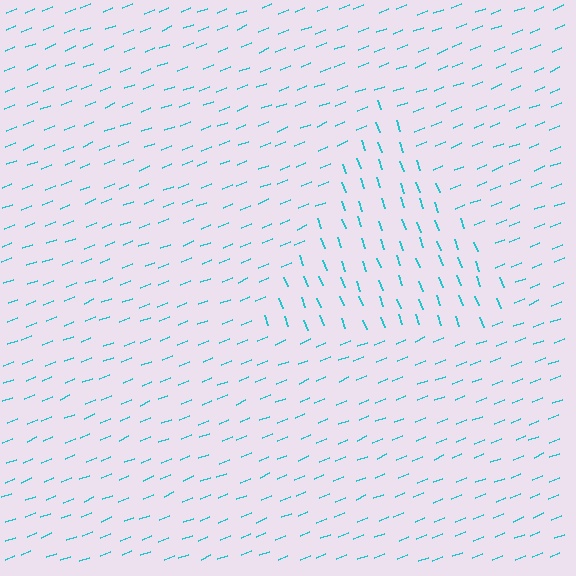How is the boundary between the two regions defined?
The boundary is defined purely by a change in line orientation (approximately 87 degrees difference). All lines are the same color and thickness.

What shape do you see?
I see a triangle.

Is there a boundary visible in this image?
Yes, there is a texture boundary formed by a change in line orientation.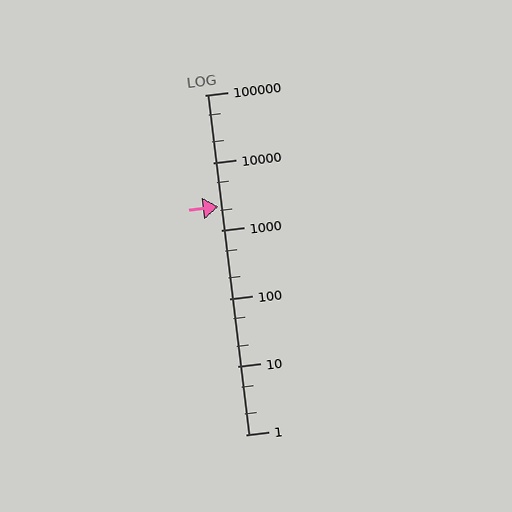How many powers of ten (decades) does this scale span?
The scale spans 5 decades, from 1 to 100000.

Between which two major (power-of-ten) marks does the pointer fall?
The pointer is between 1000 and 10000.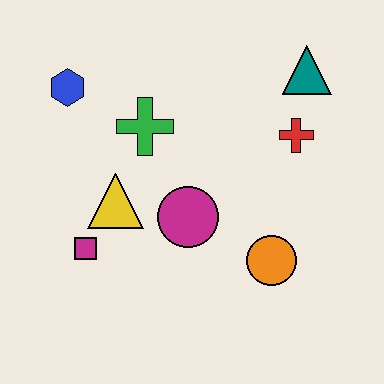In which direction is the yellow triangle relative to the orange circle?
The yellow triangle is to the left of the orange circle.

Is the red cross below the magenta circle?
No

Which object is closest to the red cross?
The teal triangle is closest to the red cross.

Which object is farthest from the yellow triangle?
The teal triangle is farthest from the yellow triangle.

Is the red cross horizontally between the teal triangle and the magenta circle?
Yes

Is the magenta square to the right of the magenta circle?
No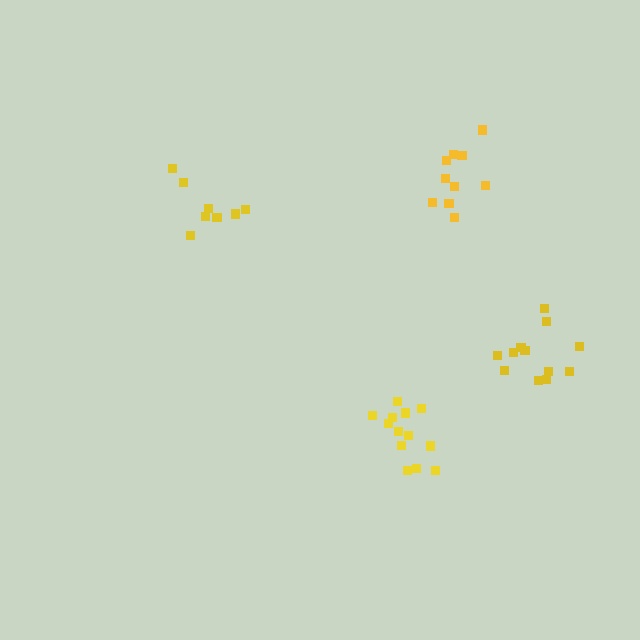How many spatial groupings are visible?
There are 4 spatial groupings.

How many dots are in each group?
Group 1: 13 dots, Group 2: 12 dots, Group 3: 8 dots, Group 4: 10 dots (43 total).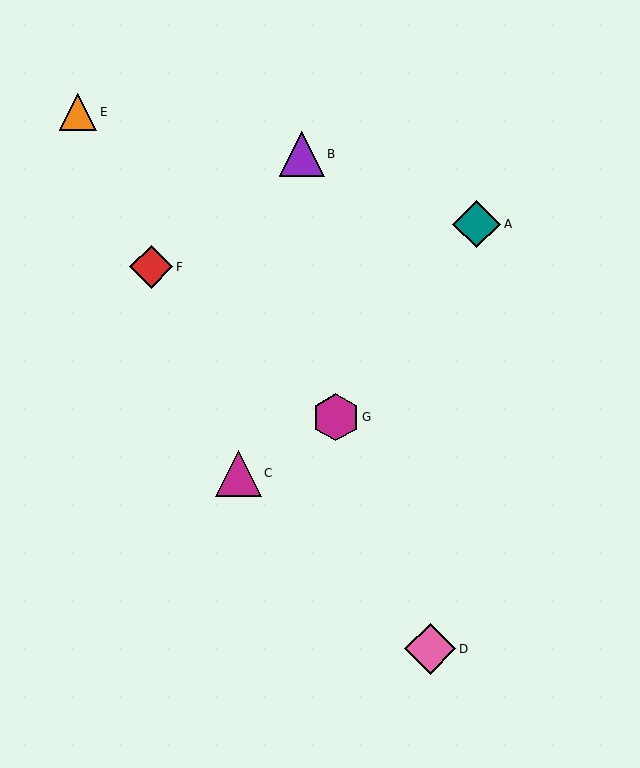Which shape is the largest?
The pink diamond (labeled D) is the largest.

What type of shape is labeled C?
Shape C is a magenta triangle.